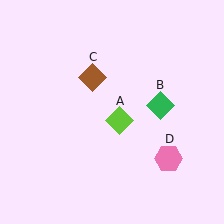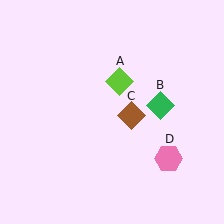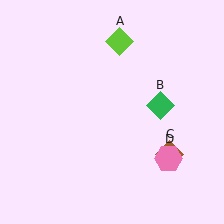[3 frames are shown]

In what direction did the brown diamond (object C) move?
The brown diamond (object C) moved down and to the right.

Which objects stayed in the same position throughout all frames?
Green diamond (object B) and pink hexagon (object D) remained stationary.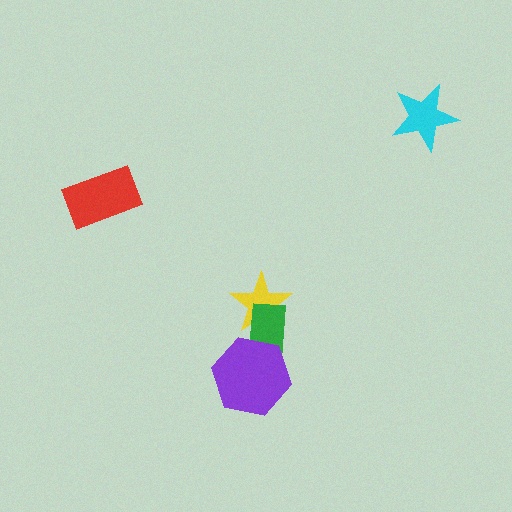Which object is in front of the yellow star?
The green rectangle is in front of the yellow star.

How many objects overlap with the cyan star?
0 objects overlap with the cyan star.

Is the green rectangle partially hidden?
Yes, it is partially covered by another shape.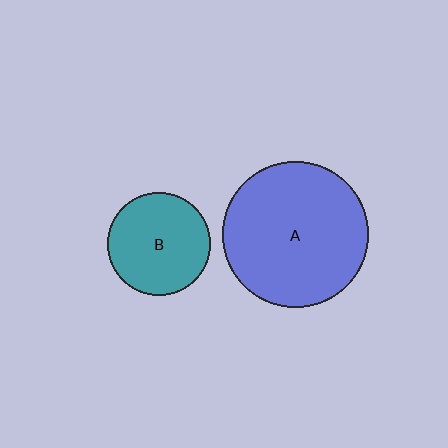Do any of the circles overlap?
No, none of the circles overlap.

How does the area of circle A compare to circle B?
Approximately 2.0 times.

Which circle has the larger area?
Circle A (blue).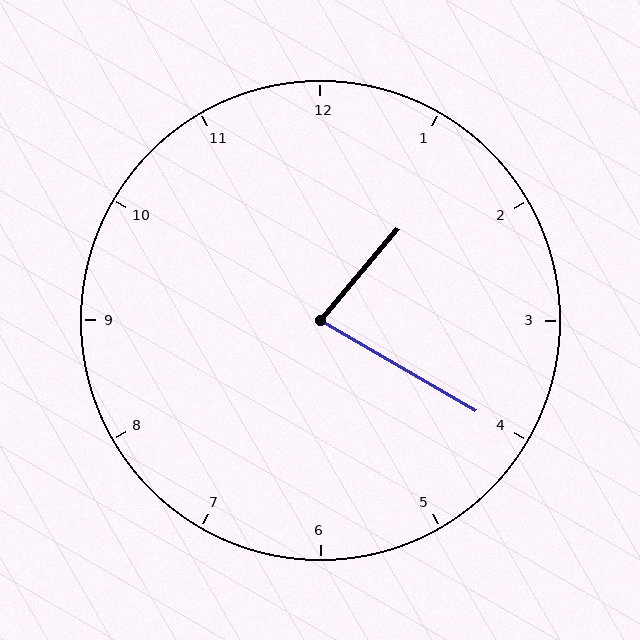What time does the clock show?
1:20.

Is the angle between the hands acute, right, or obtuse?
It is acute.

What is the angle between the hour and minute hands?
Approximately 80 degrees.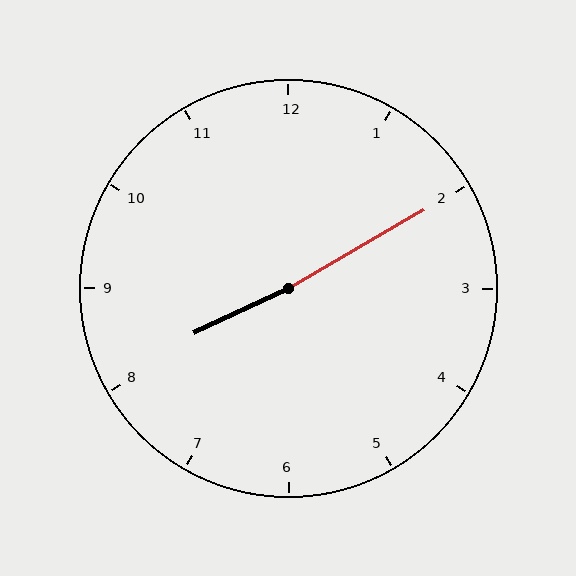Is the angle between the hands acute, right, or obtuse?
It is obtuse.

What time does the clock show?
8:10.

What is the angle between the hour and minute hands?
Approximately 175 degrees.